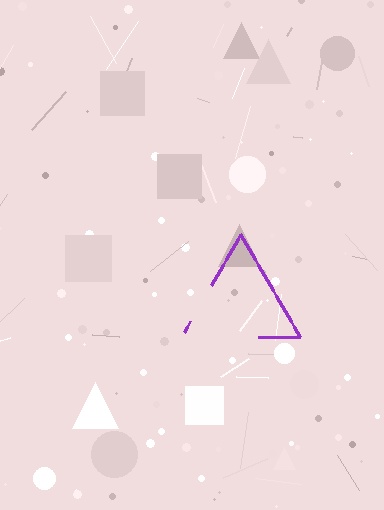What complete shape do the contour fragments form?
The contour fragments form a triangle.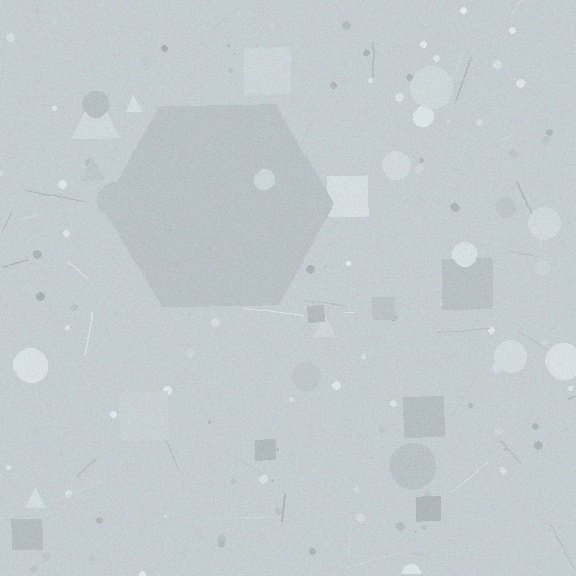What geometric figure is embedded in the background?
A hexagon is embedded in the background.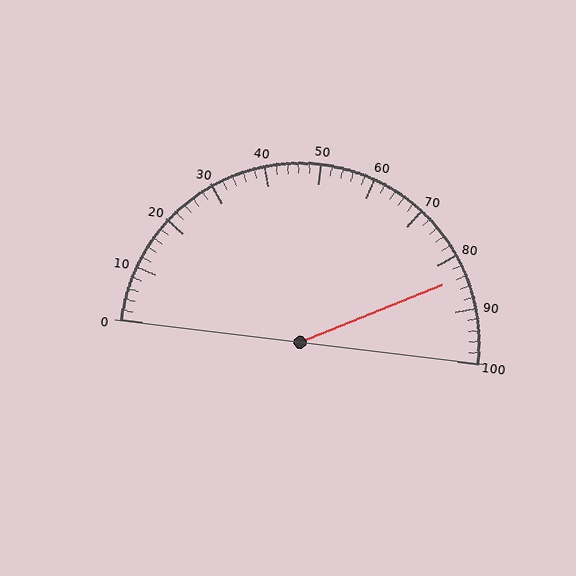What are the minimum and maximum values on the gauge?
The gauge ranges from 0 to 100.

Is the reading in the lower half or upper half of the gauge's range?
The reading is in the upper half of the range (0 to 100).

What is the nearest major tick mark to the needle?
The nearest major tick mark is 80.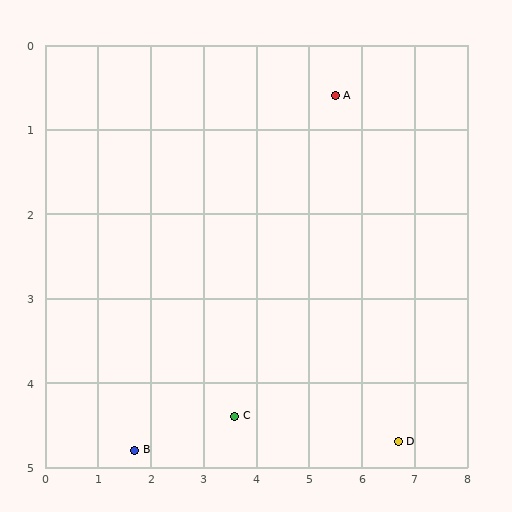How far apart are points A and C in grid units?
Points A and C are about 4.2 grid units apart.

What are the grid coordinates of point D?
Point D is at approximately (6.7, 4.7).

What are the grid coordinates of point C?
Point C is at approximately (3.6, 4.4).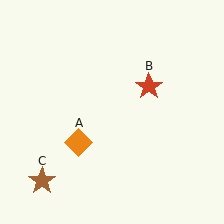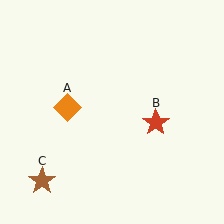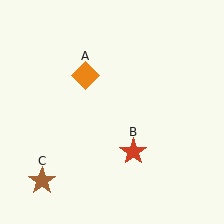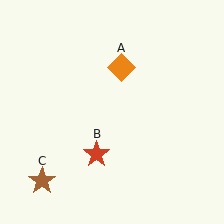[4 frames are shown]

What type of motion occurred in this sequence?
The orange diamond (object A), red star (object B) rotated clockwise around the center of the scene.